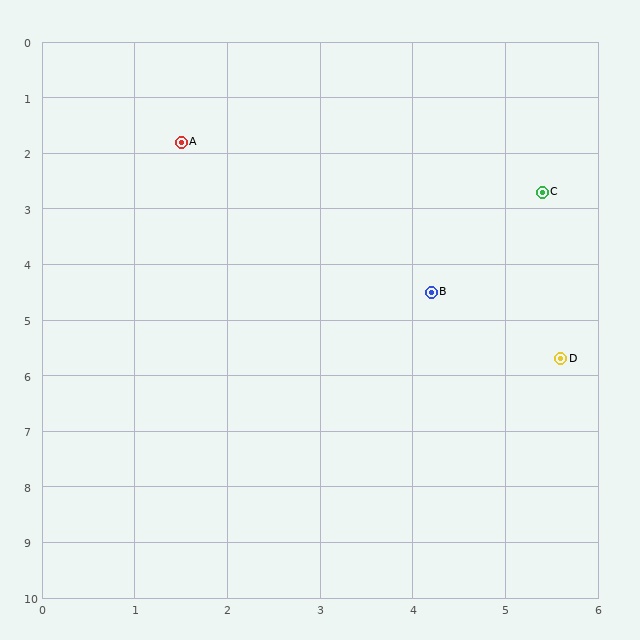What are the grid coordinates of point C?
Point C is at approximately (5.4, 2.7).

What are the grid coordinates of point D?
Point D is at approximately (5.6, 5.7).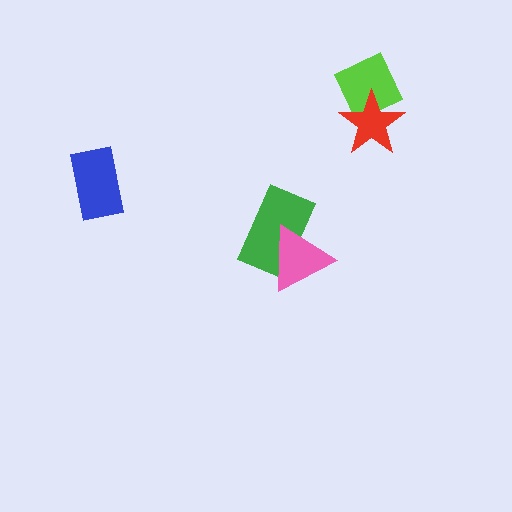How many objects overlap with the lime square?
1 object overlaps with the lime square.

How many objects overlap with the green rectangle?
1 object overlaps with the green rectangle.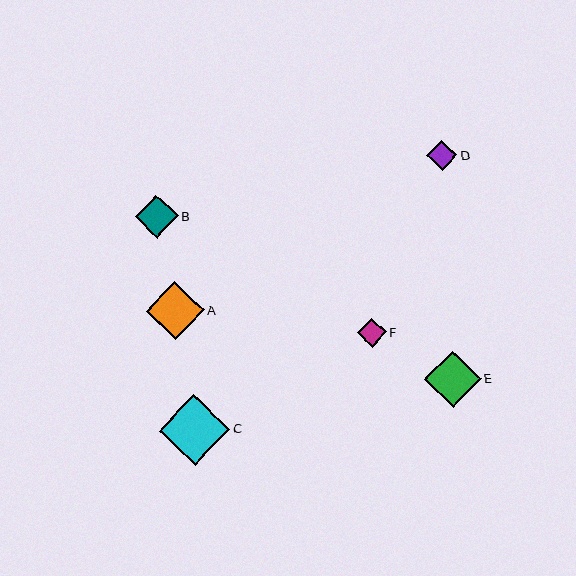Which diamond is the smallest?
Diamond F is the smallest with a size of approximately 29 pixels.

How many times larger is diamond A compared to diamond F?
Diamond A is approximately 2.0 times the size of diamond F.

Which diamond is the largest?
Diamond C is the largest with a size of approximately 71 pixels.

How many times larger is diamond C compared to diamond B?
Diamond C is approximately 1.6 times the size of diamond B.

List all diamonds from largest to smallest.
From largest to smallest: C, A, E, B, D, F.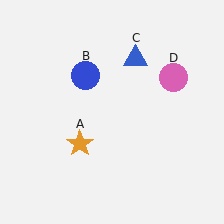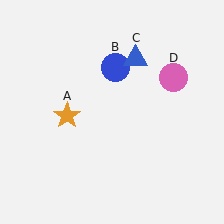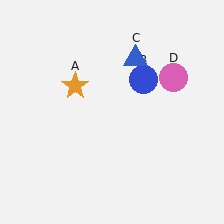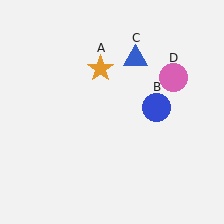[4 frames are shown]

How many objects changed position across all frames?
2 objects changed position: orange star (object A), blue circle (object B).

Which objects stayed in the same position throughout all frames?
Blue triangle (object C) and pink circle (object D) remained stationary.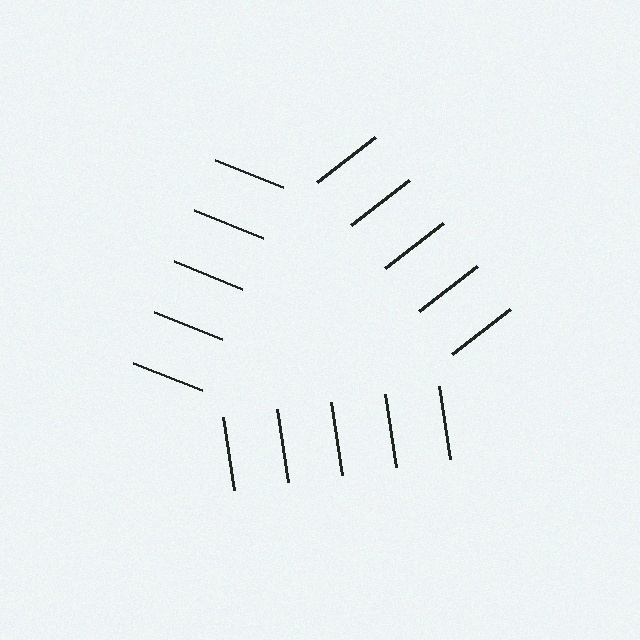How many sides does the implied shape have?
3 sides — the line-ends trace a triangle.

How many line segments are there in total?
15 — 5 along each of the 3 edges.